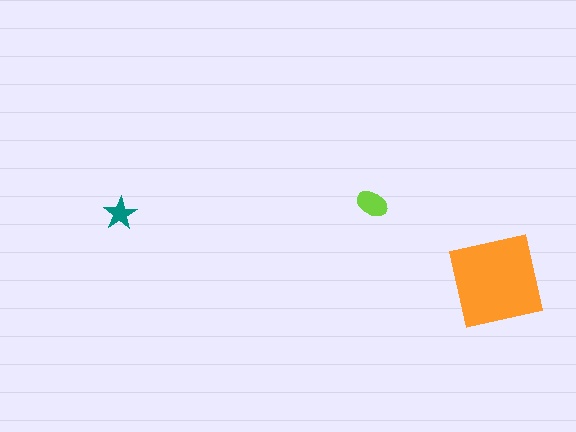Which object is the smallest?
The teal star.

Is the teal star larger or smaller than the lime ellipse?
Smaller.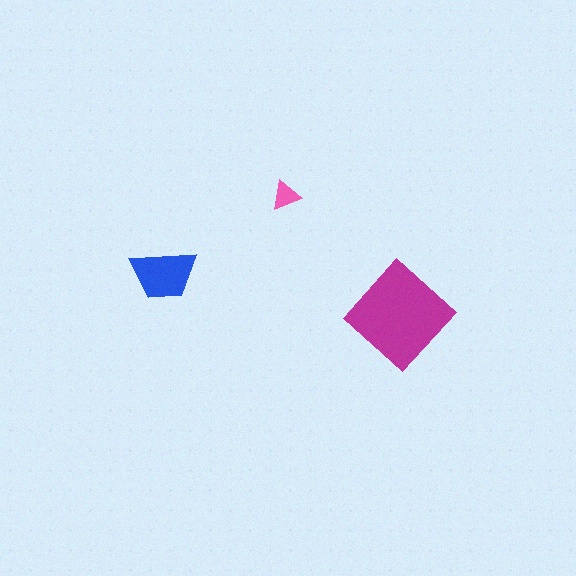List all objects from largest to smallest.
The magenta diamond, the blue trapezoid, the pink triangle.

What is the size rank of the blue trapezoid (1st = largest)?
2nd.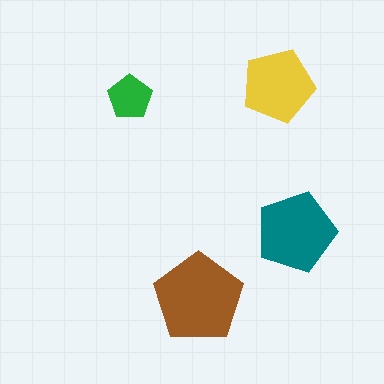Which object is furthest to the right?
The teal pentagon is rightmost.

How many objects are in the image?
There are 4 objects in the image.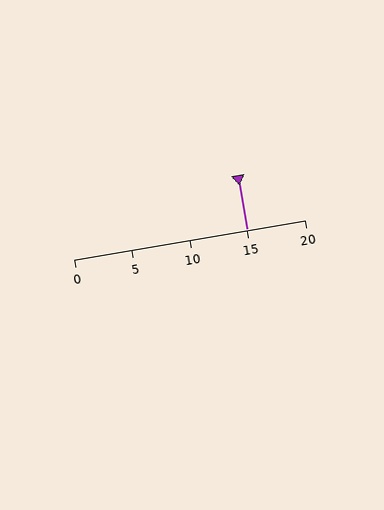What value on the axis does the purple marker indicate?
The marker indicates approximately 15.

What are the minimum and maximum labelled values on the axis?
The axis runs from 0 to 20.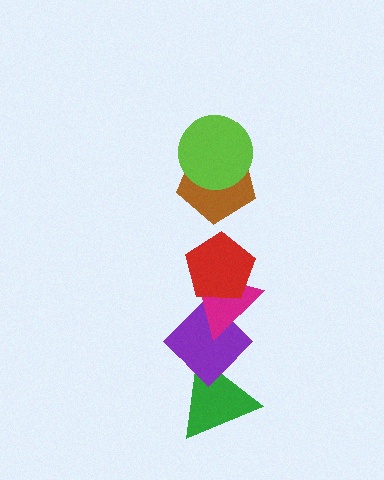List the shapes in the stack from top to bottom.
From top to bottom: the lime circle, the brown pentagon, the red pentagon, the magenta triangle, the purple diamond, the green triangle.